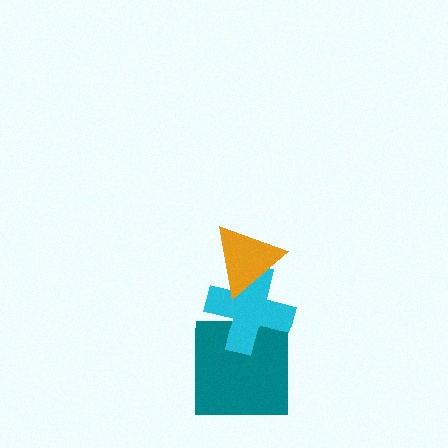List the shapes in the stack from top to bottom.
From top to bottom: the orange triangle, the cyan cross, the teal square.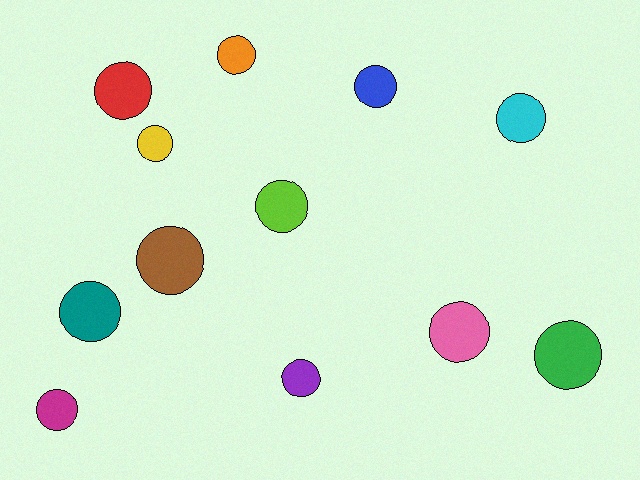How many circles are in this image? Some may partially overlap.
There are 12 circles.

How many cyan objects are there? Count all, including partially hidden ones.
There is 1 cyan object.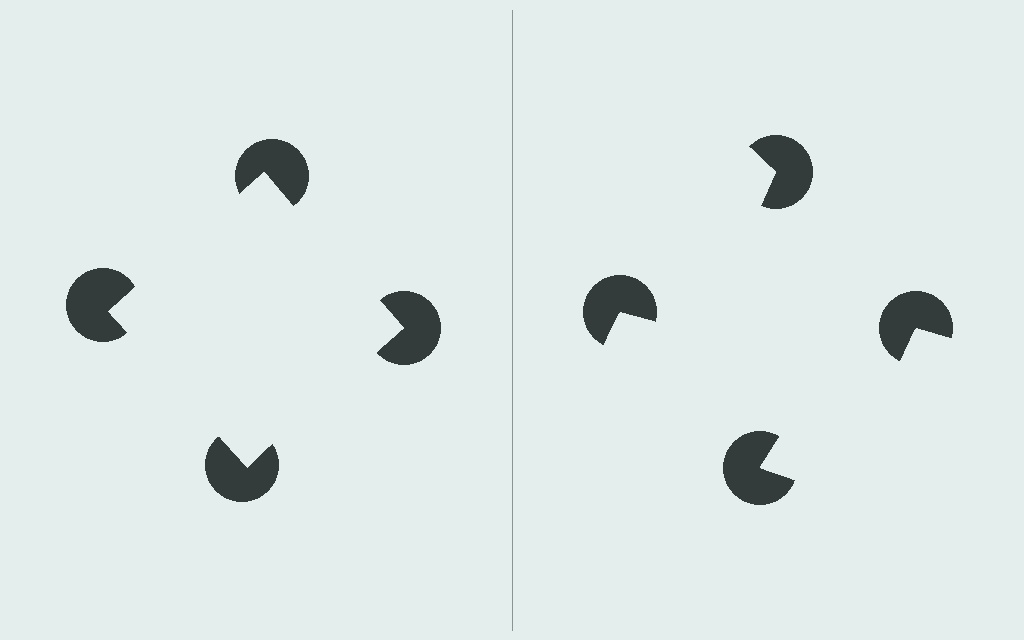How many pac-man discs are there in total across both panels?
8 — 4 on each side.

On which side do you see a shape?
An illusory square appears on the left side. On the right side the wedge cuts are rotated, so no coherent shape forms.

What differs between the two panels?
The pac-man discs are positioned identically on both sides; only the wedge orientations differ. On the left they align to a square; on the right they are misaligned.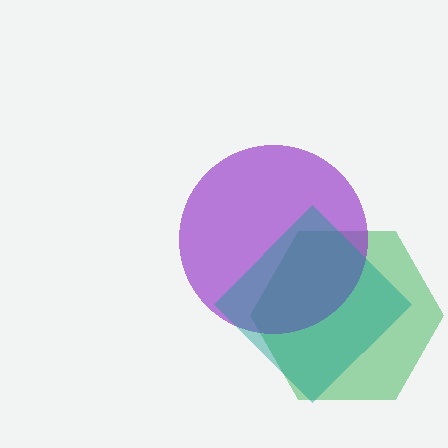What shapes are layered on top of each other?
The layered shapes are: a green hexagon, a purple circle, a teal diamond.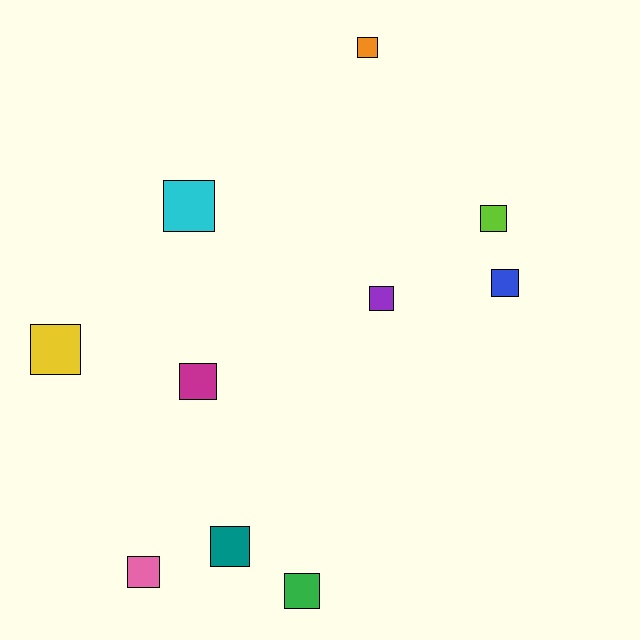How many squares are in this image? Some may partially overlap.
There are 10 squares.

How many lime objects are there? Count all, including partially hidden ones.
There is 1 lime object.